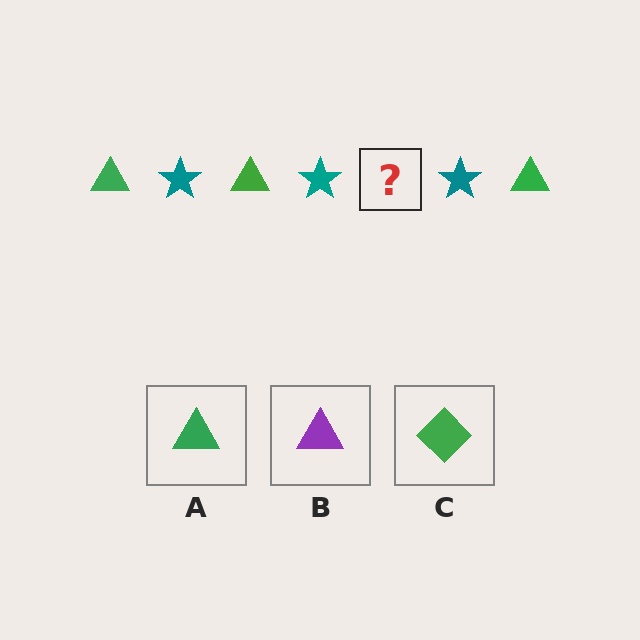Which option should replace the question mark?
Option A.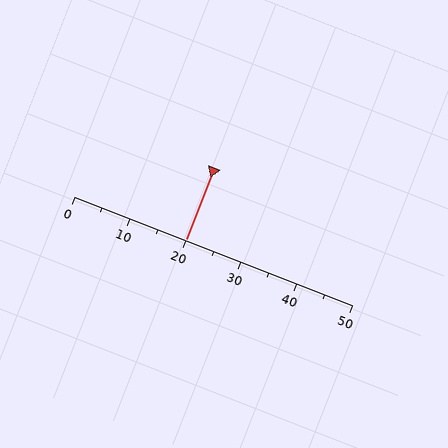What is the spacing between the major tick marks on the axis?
The major ticks are spaced 10 apart.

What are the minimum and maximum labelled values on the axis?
The axis runs from 0 to 50.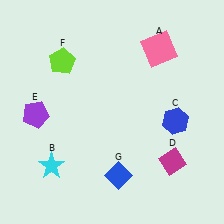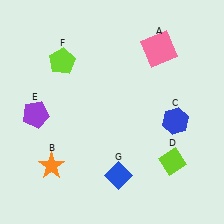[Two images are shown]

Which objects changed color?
B changed from cyan to orange. D changed from magenta to lime.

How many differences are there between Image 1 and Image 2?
There are 2 differences between the two images.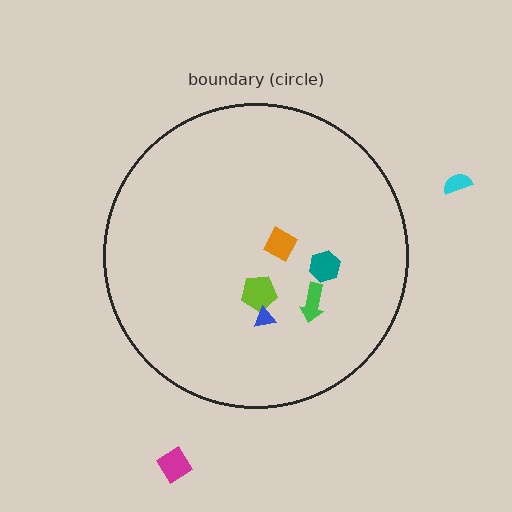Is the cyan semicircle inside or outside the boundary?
Outside.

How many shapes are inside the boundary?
5 inside, 2 outside.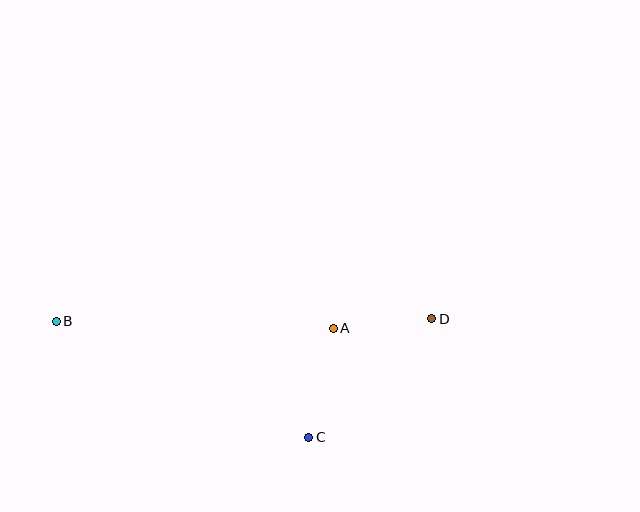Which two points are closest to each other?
Points A and D are closest to each other.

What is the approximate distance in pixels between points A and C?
The distance between A and C is approximately 112 pixels.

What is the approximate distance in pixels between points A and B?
The distance between A and B is approximately 277 pixels.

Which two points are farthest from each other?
Points B and D are farthest from each other.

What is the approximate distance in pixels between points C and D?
The distance between C and D is approximately 171 pixels.